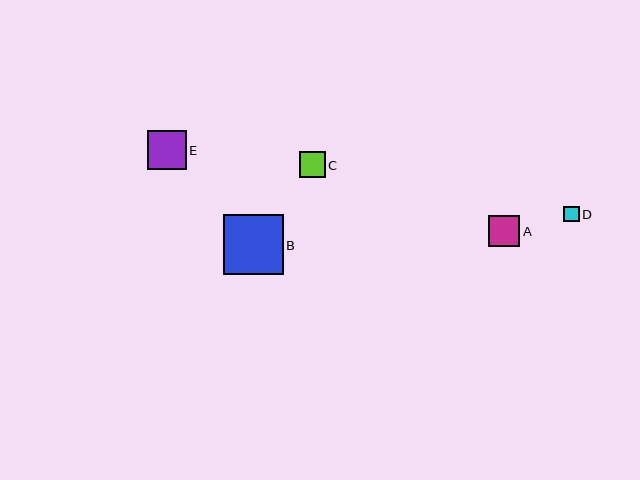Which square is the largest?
Square B is the largest with a size of approximately 60 pixels.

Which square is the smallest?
Square D is the smallest with a size of approximately 16 pixels.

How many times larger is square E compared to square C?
Square E is approximately 1.5 times the size of square C.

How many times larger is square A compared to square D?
Square A is approximately 2.0 times the size of square D.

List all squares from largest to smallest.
From largest to smallest: B, E, A, C, D.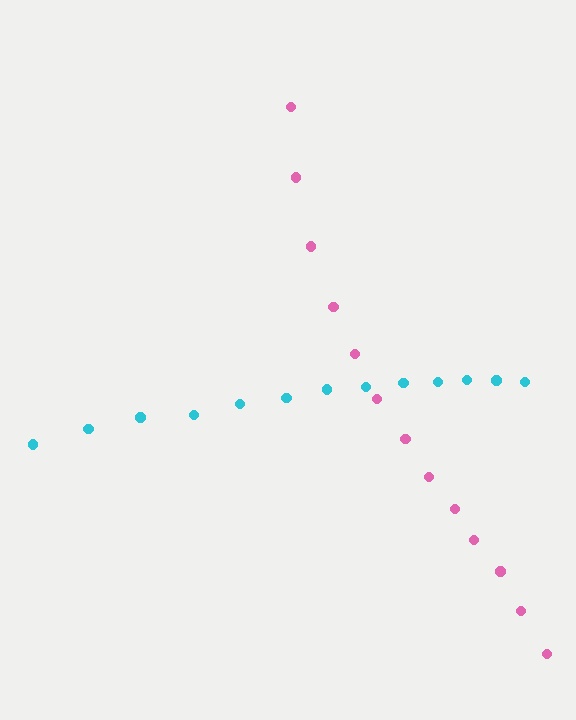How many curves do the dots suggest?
There are 2 distinct paths.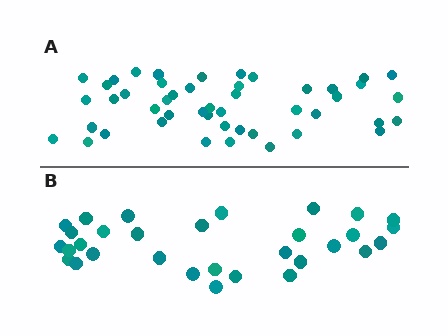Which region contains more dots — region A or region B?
Region A (the top region) has more dots.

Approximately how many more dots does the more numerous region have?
Region A has approximately 15 more dots than region B.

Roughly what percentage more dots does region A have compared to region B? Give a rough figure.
About 50% more.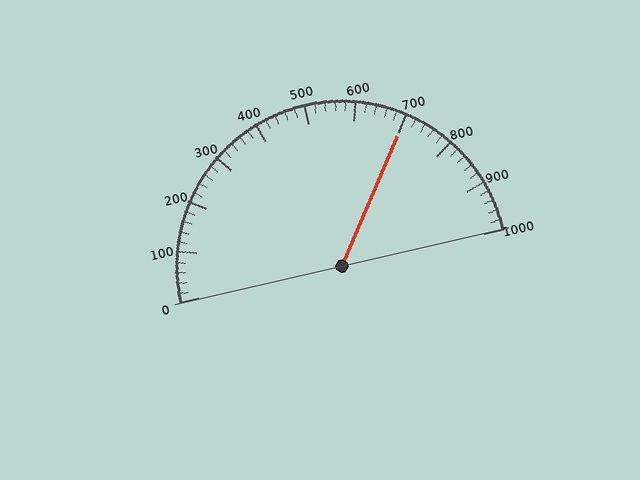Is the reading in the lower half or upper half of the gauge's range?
The reading is in the upper half of the range (0 to 1000).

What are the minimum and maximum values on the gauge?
The gauge ranges from 0 to 1000.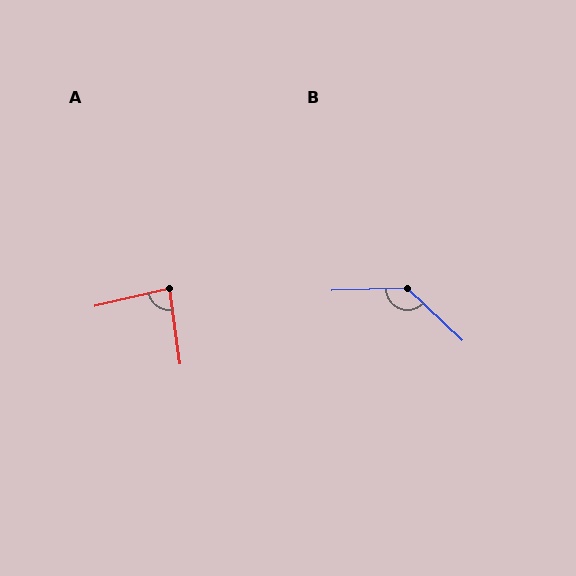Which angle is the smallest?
A, at approximately 85 degrees.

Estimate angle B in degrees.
Approximately 135 degrees.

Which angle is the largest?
B, at approximately 135 degrees.